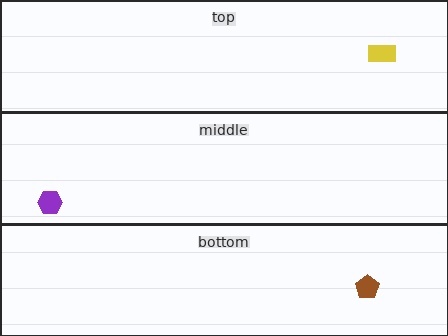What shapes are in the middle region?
The purple hexagon.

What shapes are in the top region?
The yellow rectangle.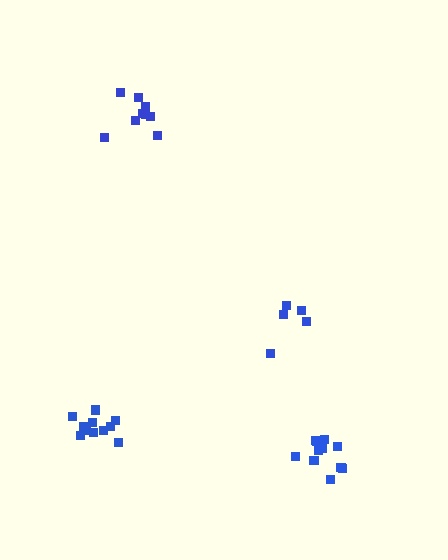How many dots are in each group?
Group 1: 11 dots, Group 2: 5 dots, Group 3: 9 dots, Group 4: 11 dots (36 total).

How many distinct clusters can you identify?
There are 4 distinct clusters.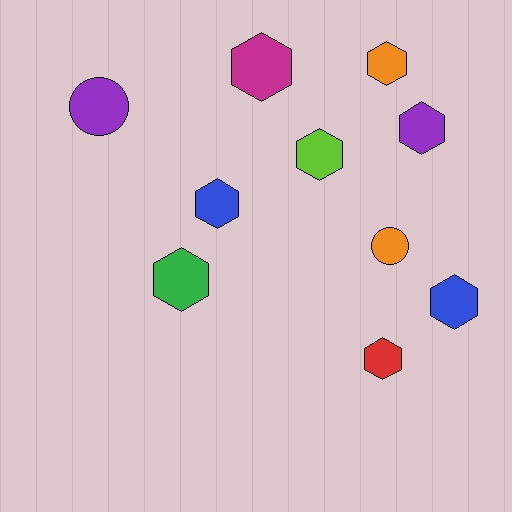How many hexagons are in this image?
There are 8 hexagons.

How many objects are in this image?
There are 10 objects.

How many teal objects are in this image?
There are no teal objects.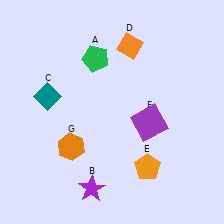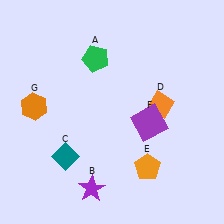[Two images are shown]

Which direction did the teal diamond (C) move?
The teal diamond (C) moved down.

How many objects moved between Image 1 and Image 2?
3 objects moved between the two images.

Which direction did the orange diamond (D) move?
The orange diamond (D) moved down.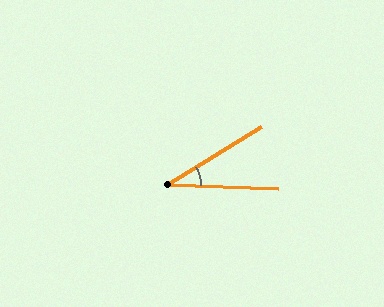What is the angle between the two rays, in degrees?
Approximately 34 degrees.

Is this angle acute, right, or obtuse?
It is acute.